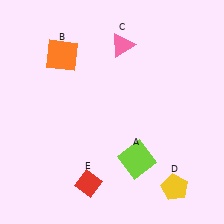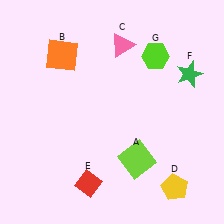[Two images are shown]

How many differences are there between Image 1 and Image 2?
There are 2 differences between the two images.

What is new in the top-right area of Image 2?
A lime hexagon (G) was added in the top-right area of Image 2.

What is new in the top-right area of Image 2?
A green star (F) was added in the top-right area of Image 2.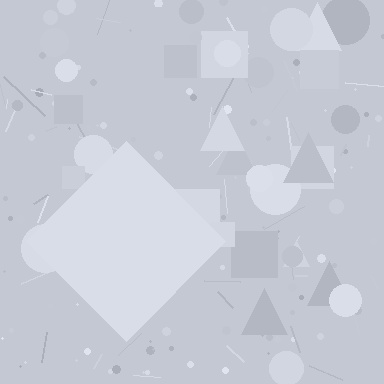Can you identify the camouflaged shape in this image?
The camouflaged shape is a diamond.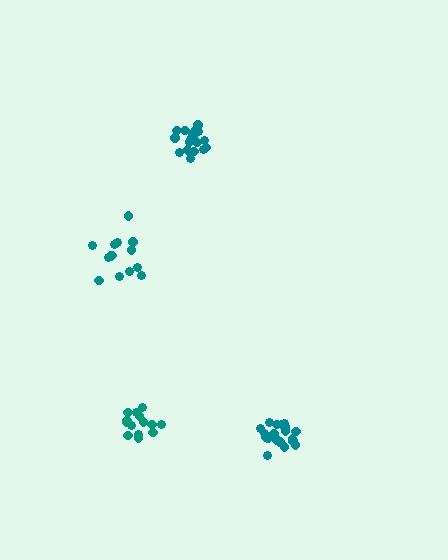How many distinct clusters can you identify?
There are 4 distinct clusters.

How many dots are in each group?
Group 1: 20 dots, Group 2: 20 dots, Group 3: 14 dots, Group 4: 14 dots (68 total).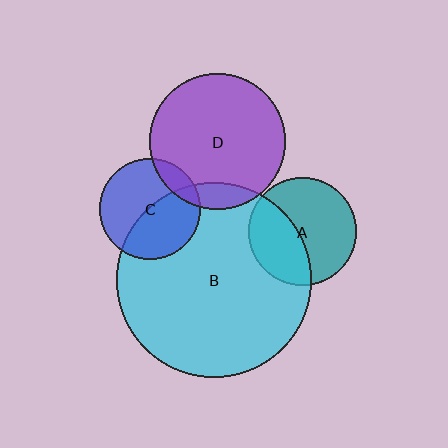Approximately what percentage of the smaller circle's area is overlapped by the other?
Approximately 10%.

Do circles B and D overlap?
Yes.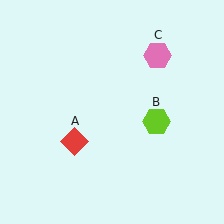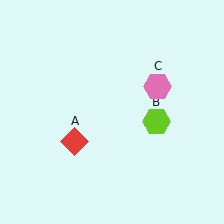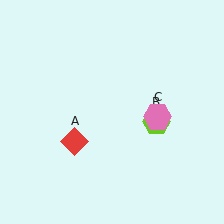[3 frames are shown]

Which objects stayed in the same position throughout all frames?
Red diamond (object A) and lime hexagon (object B) remained stationary.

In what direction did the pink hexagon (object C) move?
The pink hexagon (object C) moved down.